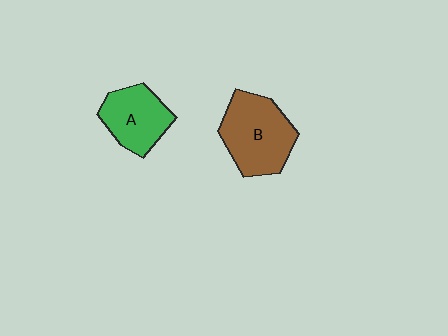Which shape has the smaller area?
Shape A (green).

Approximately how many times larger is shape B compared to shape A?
Approximately 1.3 times.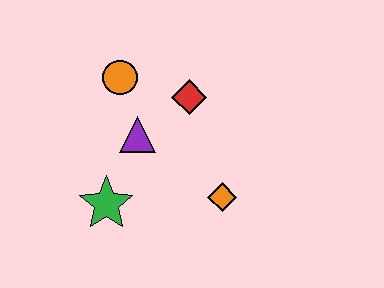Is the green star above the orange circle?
No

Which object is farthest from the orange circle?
The orange diamond is farthest from the orange circle.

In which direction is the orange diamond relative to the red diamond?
The orange diamond is below the red diamond.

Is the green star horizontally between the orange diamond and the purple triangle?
No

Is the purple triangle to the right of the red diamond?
No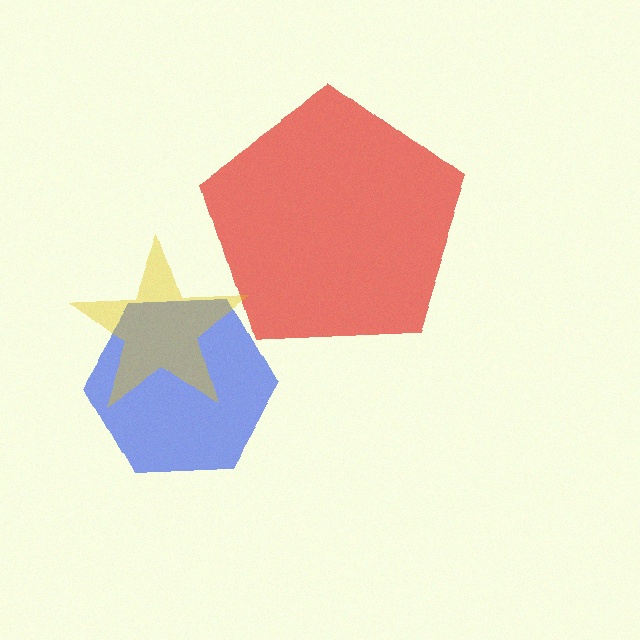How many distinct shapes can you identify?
There are 3 distinct shapes: a blue hexagon, a red pentagon, a yellow star.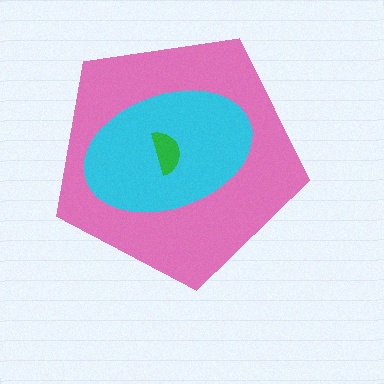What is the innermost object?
The green semicircle.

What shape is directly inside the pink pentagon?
The cyan ellipse.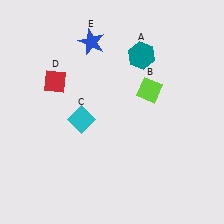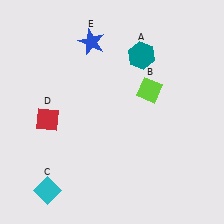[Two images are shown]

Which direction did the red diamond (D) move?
The red diamond (D) moved down.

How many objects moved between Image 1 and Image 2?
2 objects moved between the two images.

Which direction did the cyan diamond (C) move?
The cyan diamond (C) moved down.